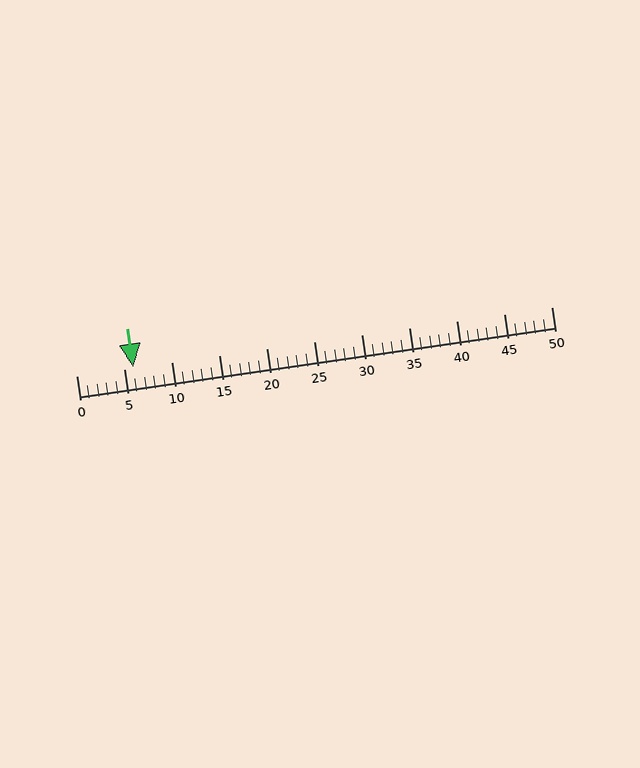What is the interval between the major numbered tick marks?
The major tick marks are spaced 5 units apart.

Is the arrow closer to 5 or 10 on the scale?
The arrow is closer to 5.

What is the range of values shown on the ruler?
The ruler shows values from 0 to 50.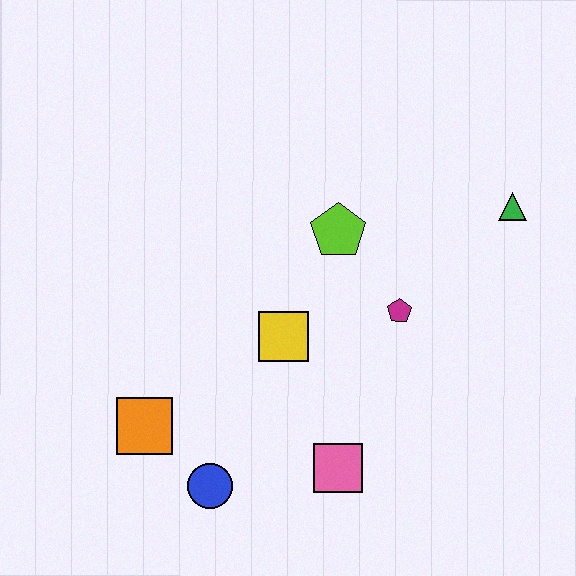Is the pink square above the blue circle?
Yes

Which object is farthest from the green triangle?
The orange square is farthest from the green triangle.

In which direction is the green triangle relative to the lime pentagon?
The green triangle is to the right of the lime pentagon.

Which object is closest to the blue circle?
The orange square is closest to the blue circle.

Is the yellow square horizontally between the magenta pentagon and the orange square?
Yes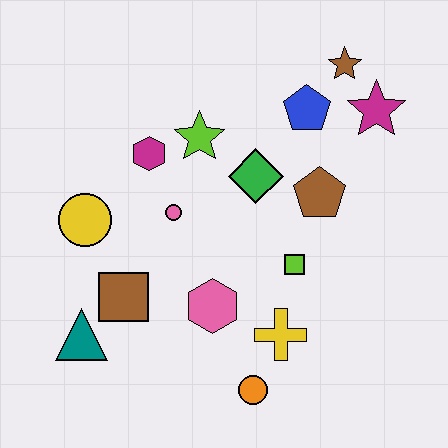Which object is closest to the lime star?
The magenta hexagon is closest to the lime star.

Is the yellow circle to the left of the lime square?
Yes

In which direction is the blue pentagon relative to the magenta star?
The blue pentagon is to the left of the magenta star.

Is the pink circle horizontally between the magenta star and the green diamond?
No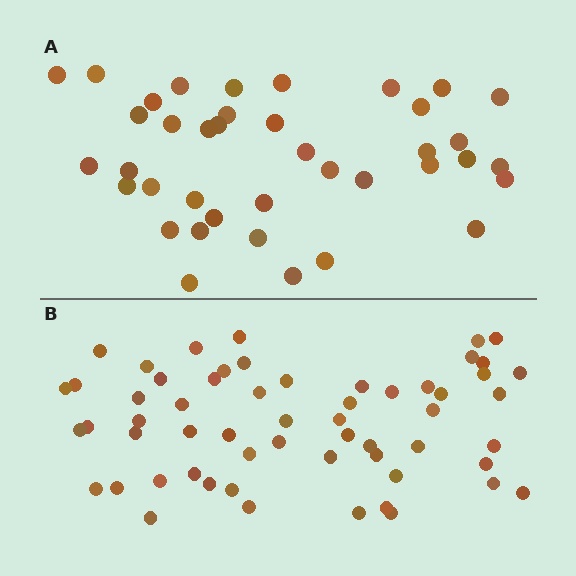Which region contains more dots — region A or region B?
Region B (the bottom region) has more dots.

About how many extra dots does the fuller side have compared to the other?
Region B has approximately 20 more dots than region A.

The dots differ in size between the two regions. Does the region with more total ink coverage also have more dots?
No. Region A has more total ink coverage because its dots are larger, but region B actually contains more individual dots. Total area can be misleading — the number of items is what matters here.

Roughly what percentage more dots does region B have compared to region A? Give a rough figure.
About 50% more.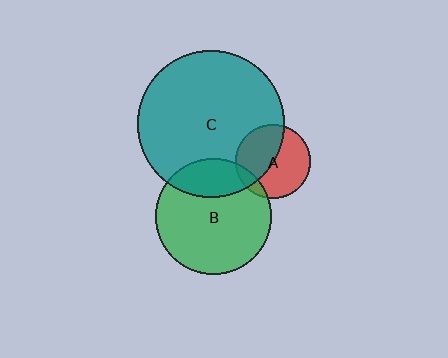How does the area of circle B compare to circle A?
Approximately 2.4 times.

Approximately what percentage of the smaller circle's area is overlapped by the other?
Approximately 10%.